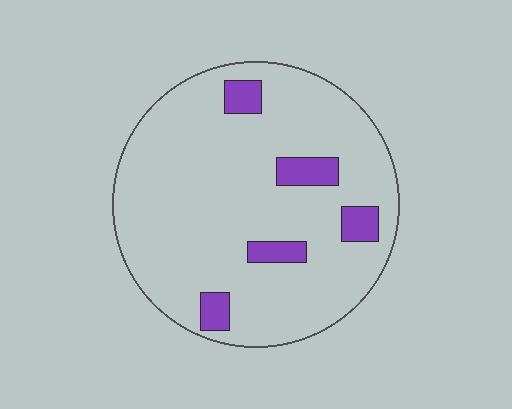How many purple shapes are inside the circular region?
5.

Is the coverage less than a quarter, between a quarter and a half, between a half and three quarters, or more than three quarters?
Less than a quarter.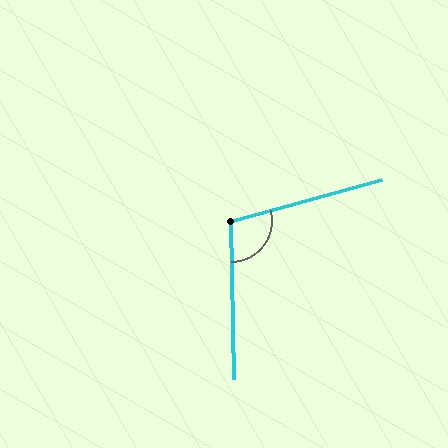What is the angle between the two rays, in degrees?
Approximately 104 degrees.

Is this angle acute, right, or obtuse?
It is obtuse.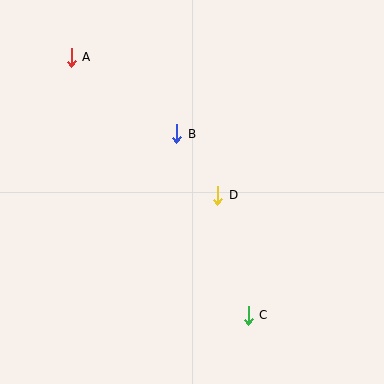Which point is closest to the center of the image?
Point D at (218, 195) is closest to the center.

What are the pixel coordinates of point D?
Point D is at (218, 195).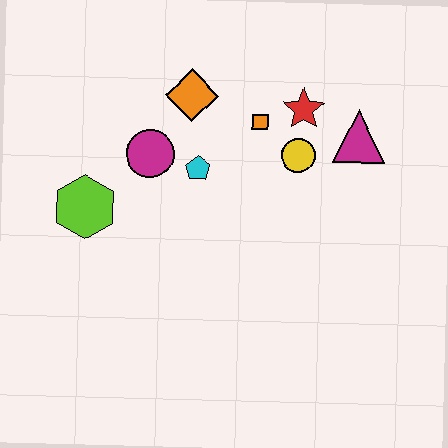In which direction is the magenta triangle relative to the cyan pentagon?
The magenta triangle is to the right of the cyan pentagon.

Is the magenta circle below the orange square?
Yes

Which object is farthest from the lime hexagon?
The magenta triangle is farthest from the lime hexagon.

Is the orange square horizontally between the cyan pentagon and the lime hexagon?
No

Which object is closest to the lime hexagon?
The magenta circle is closest to the lime hexagon.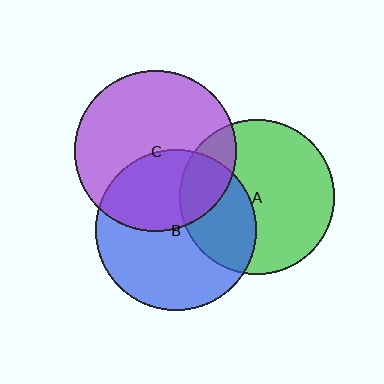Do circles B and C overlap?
Yes.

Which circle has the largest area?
Circle C (purple).